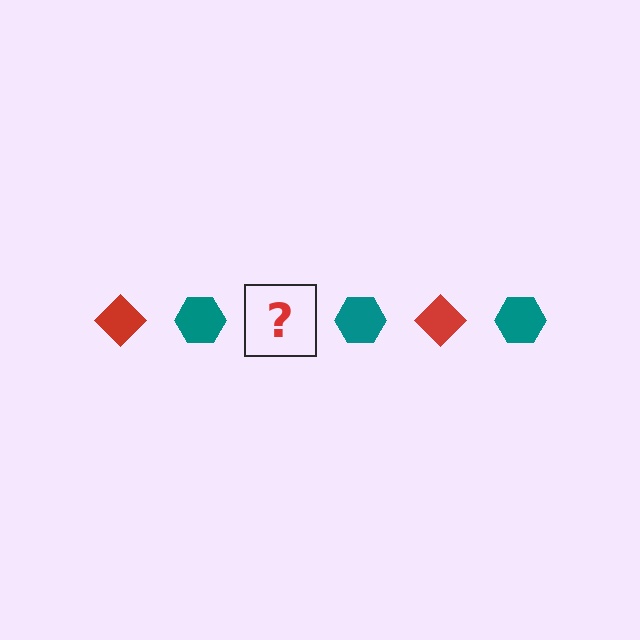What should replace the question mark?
The question mark should be replaced with a red diamond.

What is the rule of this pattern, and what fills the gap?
The rule is that the pattern alternates between red diamond and teal hexagon. The gap should be filled with a red diamond.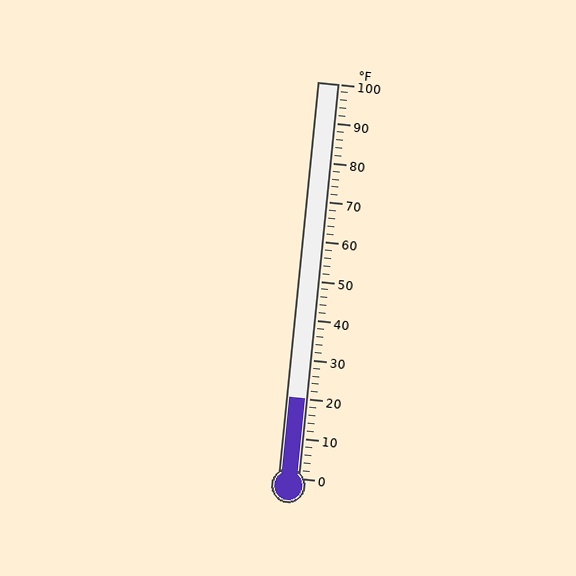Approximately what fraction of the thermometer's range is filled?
The thermometer is filled to approximately 20% of its range.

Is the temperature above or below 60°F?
The temperature is below 60°F.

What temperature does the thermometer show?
The thermometer shows approximately 20°F.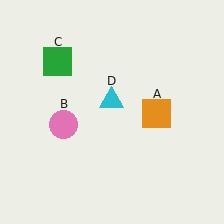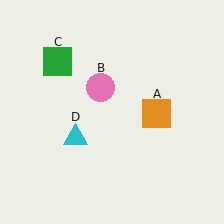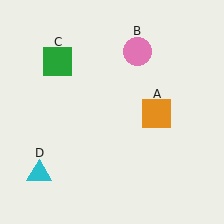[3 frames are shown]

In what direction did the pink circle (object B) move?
The pink circle (object B) moved up and to the right.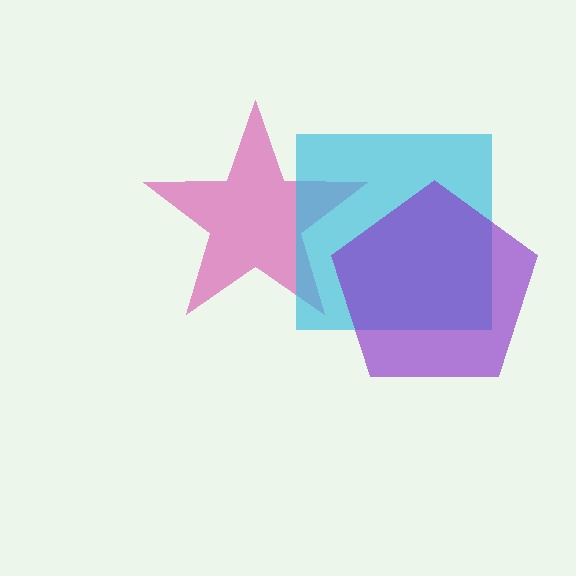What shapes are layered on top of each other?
The layered shapes are: a magenta star, a cyan square, a purple pentagon.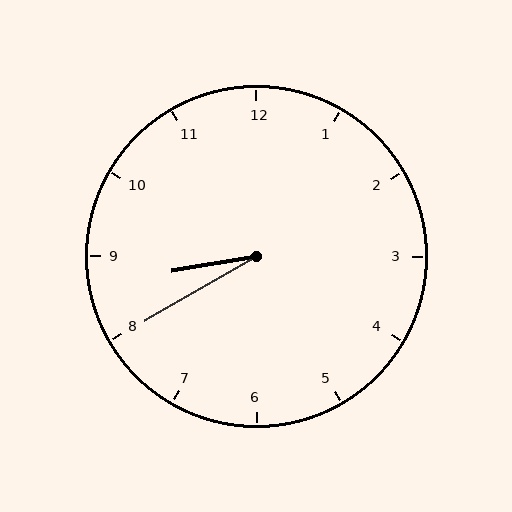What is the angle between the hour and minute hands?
Approximately 20 degrees.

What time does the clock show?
8:40.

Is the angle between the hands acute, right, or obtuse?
It is acute.